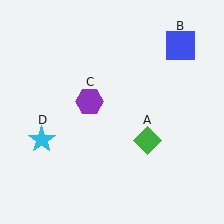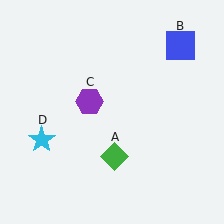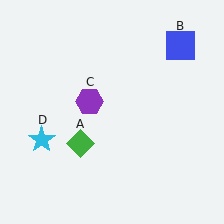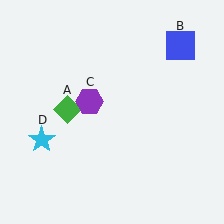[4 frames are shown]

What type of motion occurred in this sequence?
The green diamond (object A) rotated clockwise around the center of the scene.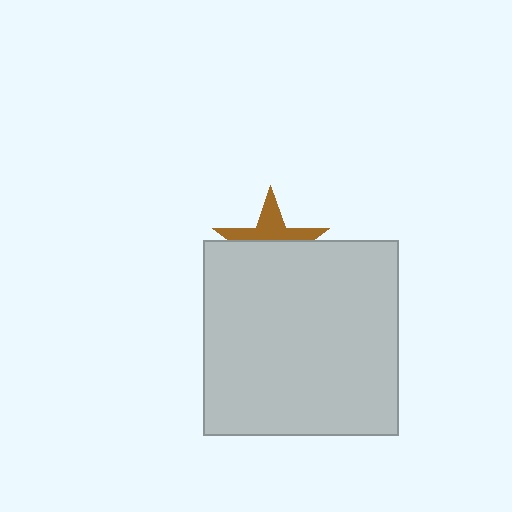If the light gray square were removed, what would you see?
You would see the complete brown star.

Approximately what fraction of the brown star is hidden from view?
Roughly 59% of the brown star is hidden behind the light gray square.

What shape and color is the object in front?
The object in front is a light gray square.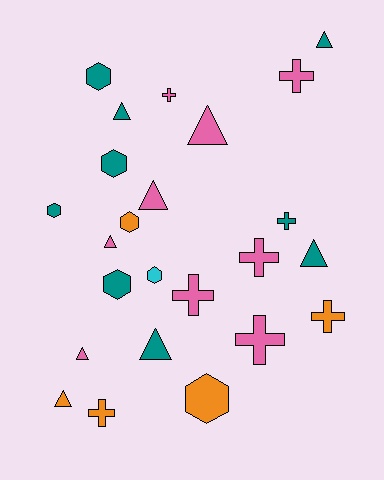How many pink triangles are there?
There are 4 pink triangles.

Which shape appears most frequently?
Triangle, with 9 objects.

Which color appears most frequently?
Pink, with 9 objects.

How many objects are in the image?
There are 24 objects.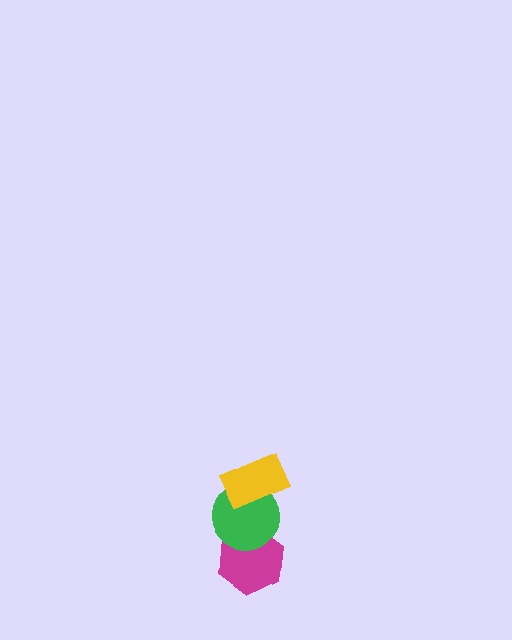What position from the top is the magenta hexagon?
The magenta hexagon is 3rd from the top.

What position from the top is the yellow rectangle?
The yellow rectangle is 1st from the top.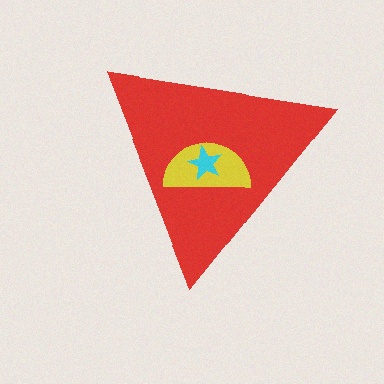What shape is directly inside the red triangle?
The yellow semicircle.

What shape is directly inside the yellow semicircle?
The cyan star.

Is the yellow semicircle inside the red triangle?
Yes.